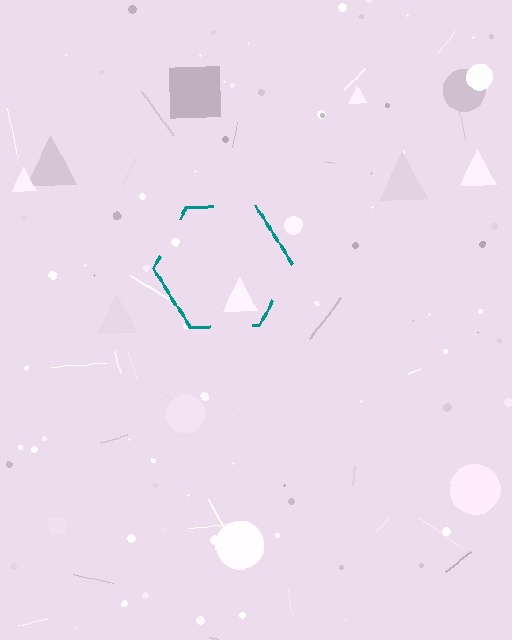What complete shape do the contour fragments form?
The contour fragments form a hexagon.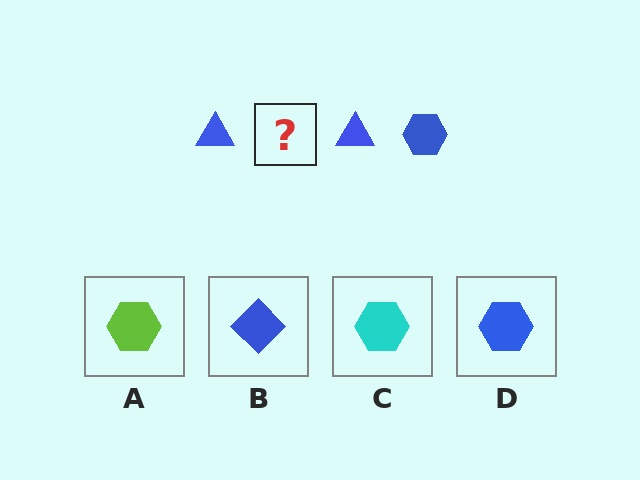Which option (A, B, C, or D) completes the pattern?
D.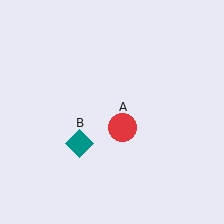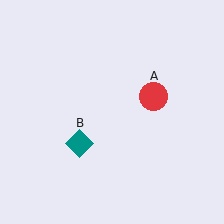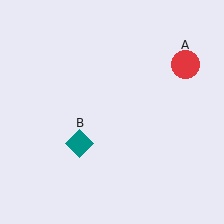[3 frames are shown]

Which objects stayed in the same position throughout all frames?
Teal diamond (object B) remained stationary.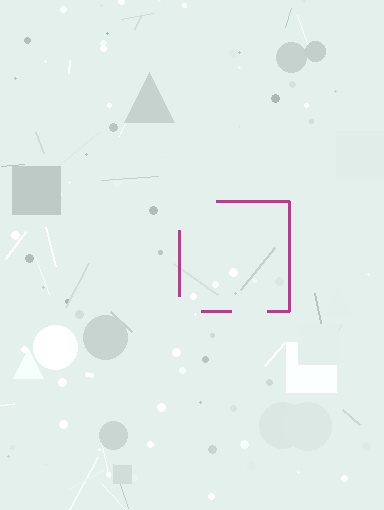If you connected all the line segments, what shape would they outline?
They would outline a square.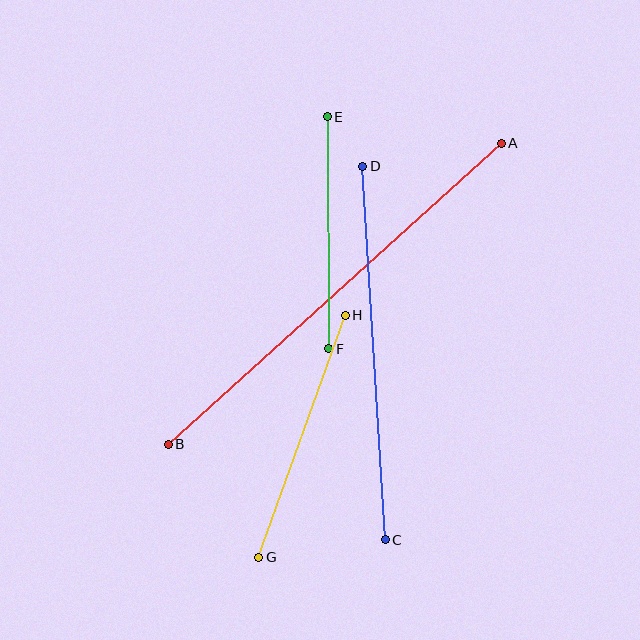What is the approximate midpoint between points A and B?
The midpoint is at approximately (335, 294) pixels.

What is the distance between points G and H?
The distance is approximately 257 pixels.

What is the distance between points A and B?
The distance is approximately 449 pixels.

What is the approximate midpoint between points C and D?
The midpoint is at approximately (374, 353) pixels.